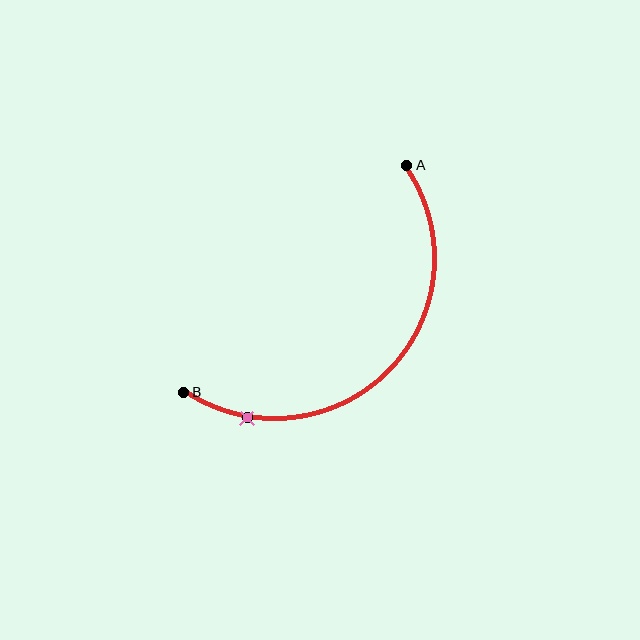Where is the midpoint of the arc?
The arc midpoint is the point on the curve farthest from the straight line joining A and B. It sits below and to the right of that line.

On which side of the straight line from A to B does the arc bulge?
The arc bulges below and to the right of the straight line connecting A and B.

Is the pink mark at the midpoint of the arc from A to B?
No. The pink mark lies on the arc but is closer to endpoint B. The arc midpoint would be at the point on the curve equidistant along the arc from both A and B.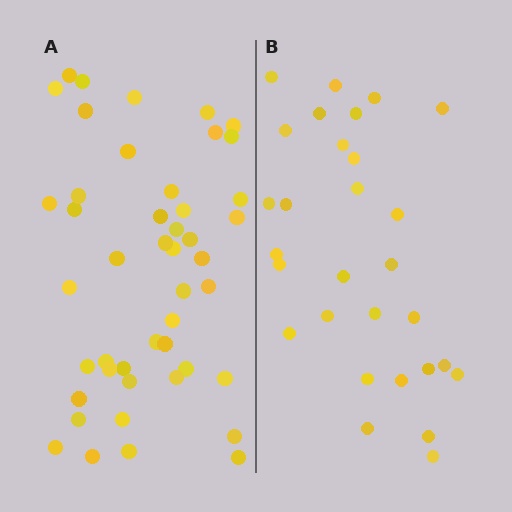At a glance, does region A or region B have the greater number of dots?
Region A (the left region) has more dots.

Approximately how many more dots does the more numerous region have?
Region A has approximately 15 more dots than region B.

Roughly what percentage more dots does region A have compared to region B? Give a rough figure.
About 60% more.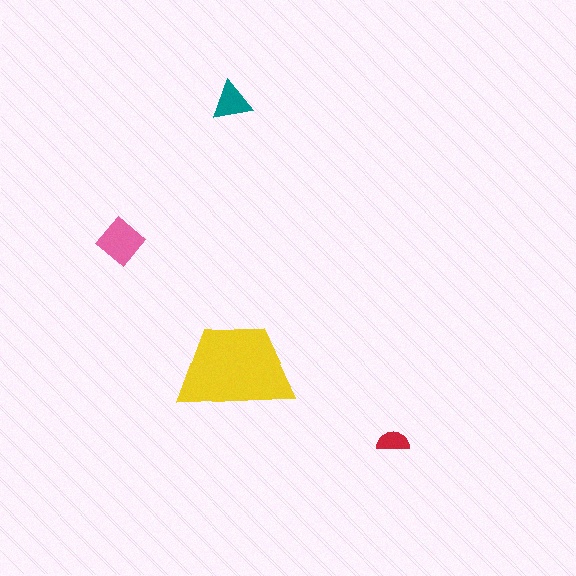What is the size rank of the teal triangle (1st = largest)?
3rd.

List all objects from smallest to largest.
The red semicircle, the teal triangle, the pink diamond, the yellow trapezoid.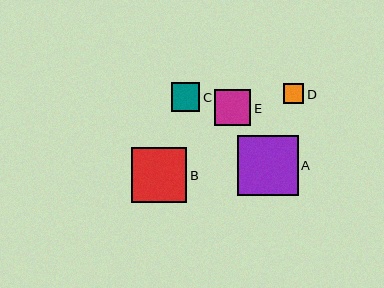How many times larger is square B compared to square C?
Square B is approximately 1.9 times the size of square C.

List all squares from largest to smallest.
From largest to smallest: A, B, E, C, D.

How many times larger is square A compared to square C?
Square A is approximately 2.1 times the size of square C.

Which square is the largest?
Square A is the largest with a size of approximately 60 pixels.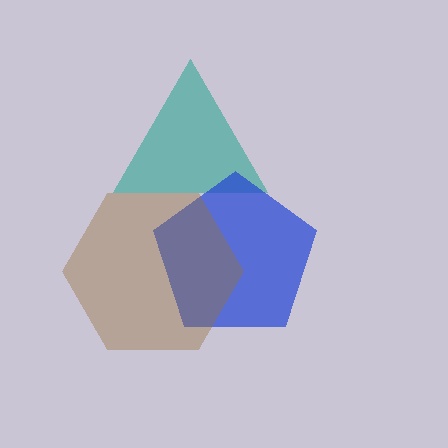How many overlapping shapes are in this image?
There are 3 overlapping shapes in the image.